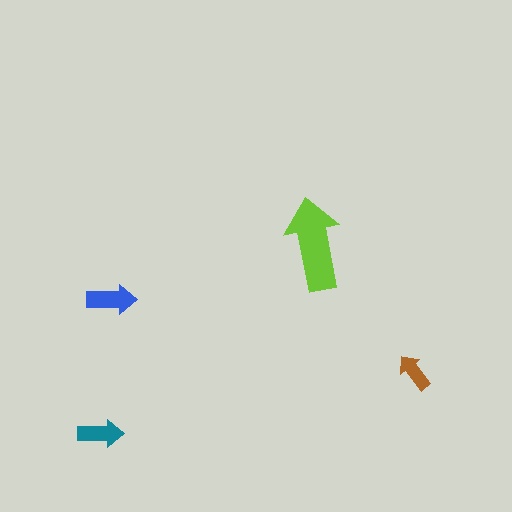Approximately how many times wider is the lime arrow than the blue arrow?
About 2 times wider.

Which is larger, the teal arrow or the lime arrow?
The lime one.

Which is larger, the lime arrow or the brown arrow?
The lime one.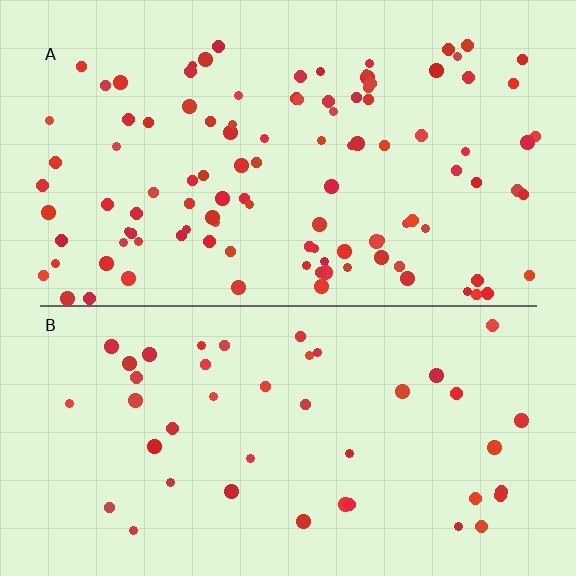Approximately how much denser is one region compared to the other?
Approximately 2.5× — region A over region B.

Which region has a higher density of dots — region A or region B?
A (the top).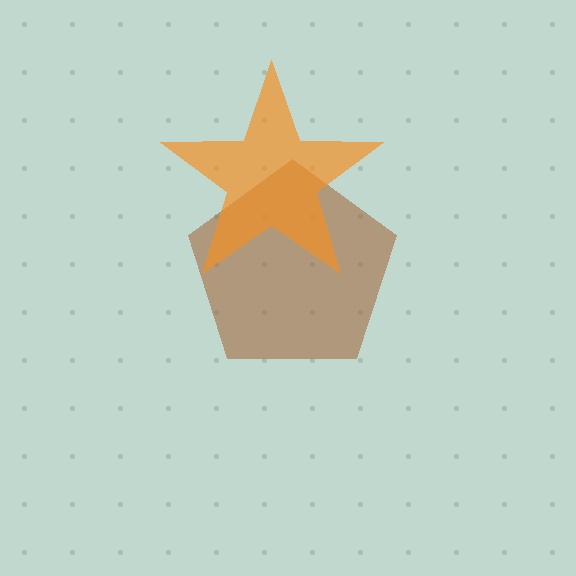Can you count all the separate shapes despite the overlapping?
Yes, there are 2 separate shapes.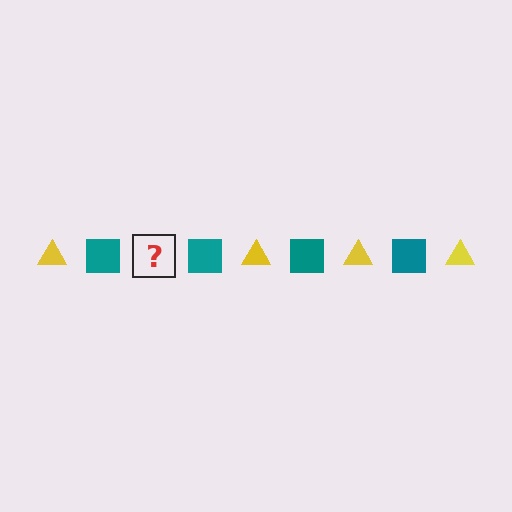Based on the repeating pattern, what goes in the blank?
The blank should be a yellow triangle.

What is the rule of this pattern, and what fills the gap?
The rule is that the pattern alternates between yellow triangle and teal square. The gap should be filled with a yellow triangle.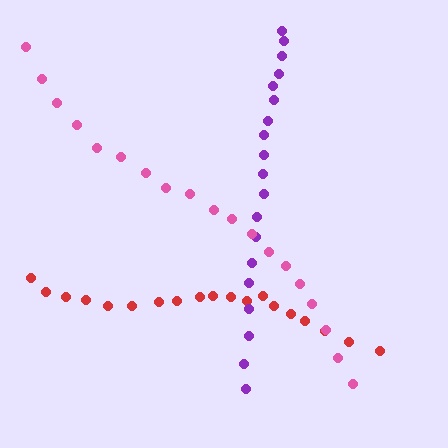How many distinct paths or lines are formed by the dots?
There are 3 distinct paths.